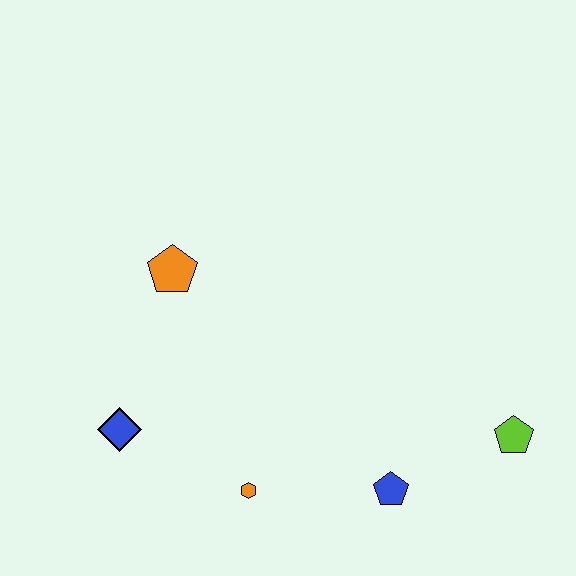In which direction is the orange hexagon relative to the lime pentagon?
The orange hexagon is to the left of the lime pentagon.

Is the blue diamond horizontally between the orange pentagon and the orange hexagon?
No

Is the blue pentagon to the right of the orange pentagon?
Yes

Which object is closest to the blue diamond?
The orange hexagon is closest to the blue diamond.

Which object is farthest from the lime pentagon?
The blue diamond is farthest from the lime pentagon.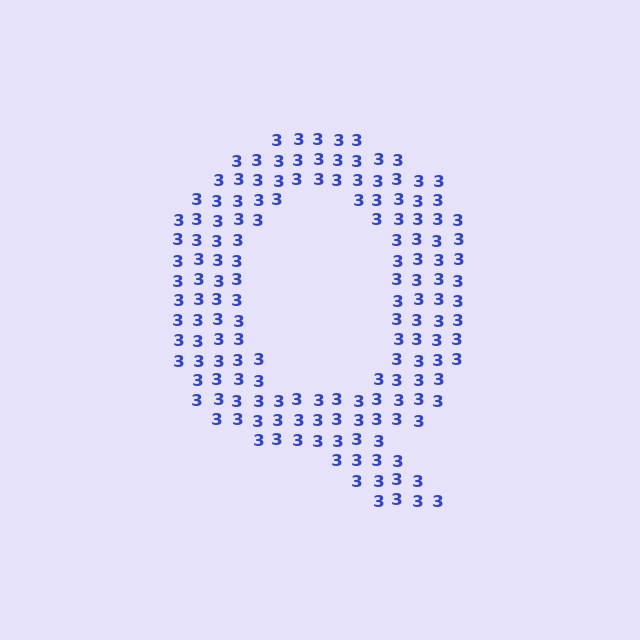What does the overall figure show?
The overall figure shows the letter Q.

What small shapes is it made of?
It is made of small digit 3's.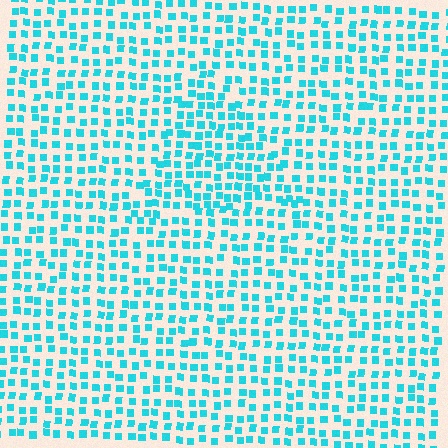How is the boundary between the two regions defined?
The boundary is defined by a change in element density (approximately 1.4x ratio). All elements are the same color, size, and shape.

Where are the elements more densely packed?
The elements are more densely packed inside the triangle boundary.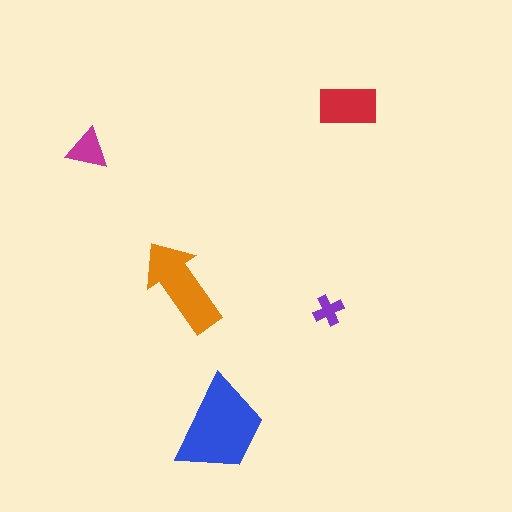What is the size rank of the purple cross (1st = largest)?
5th.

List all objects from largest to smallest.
The blue trapezoid, the orange arrow, the red rectangle, the magenta triangle, the purple cross.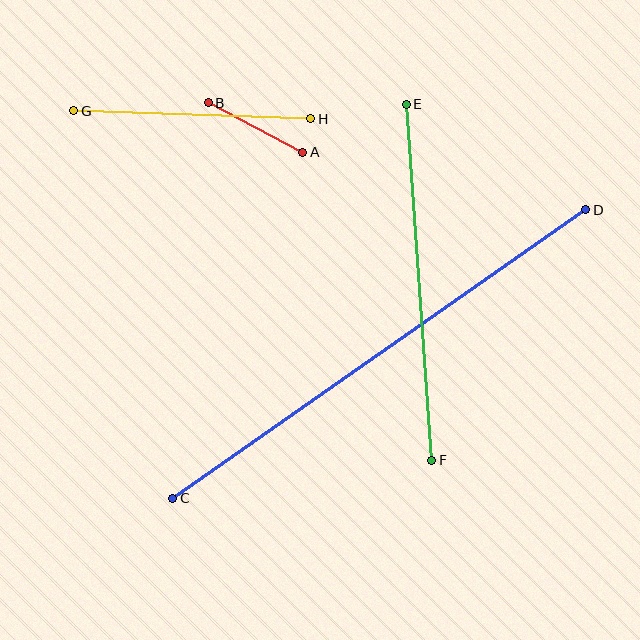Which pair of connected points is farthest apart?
Points C and D are farthest apart.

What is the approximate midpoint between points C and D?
The midpoint is at approximately (379, 354) pixels.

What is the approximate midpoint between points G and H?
The midpoint is at approximately (192, 115) pixels.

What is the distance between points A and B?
The distance is approximately 106 pixels.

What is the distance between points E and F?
The distance is approximately 357 pixels.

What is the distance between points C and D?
The distance is approximately 504 pixels.